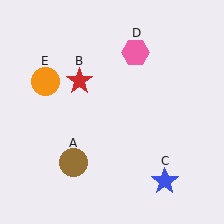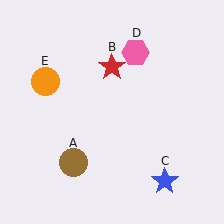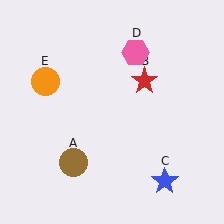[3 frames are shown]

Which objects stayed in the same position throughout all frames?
Brown circle (object A) and blue star (object C) and pink hexagon (object D) and orange circle (object E) remained stationary.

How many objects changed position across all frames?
1 object changed position: red star (object B).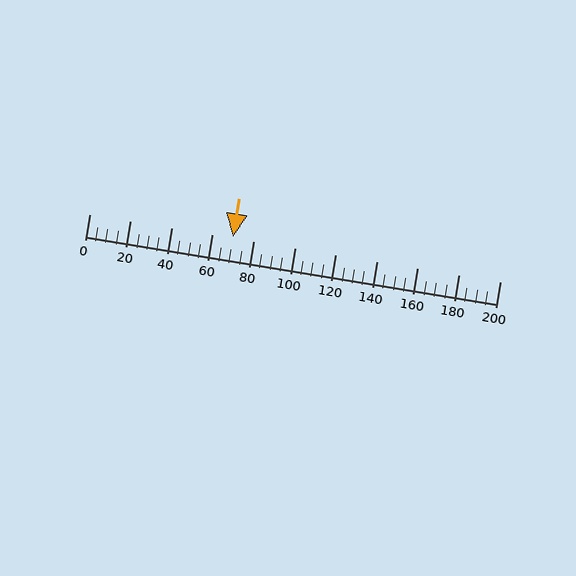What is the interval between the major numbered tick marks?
The major tick marks are spaced 20 units apart.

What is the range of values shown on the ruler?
The ruler shows values from 0 to 200.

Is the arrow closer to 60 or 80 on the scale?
The arrow is closer to 80.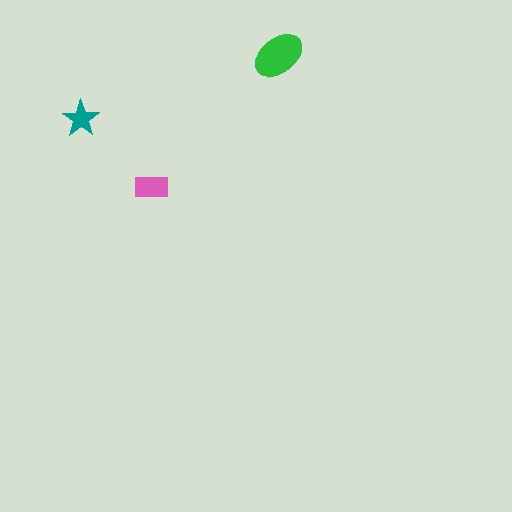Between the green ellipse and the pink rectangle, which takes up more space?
The green ellipse.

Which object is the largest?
The green ellipse.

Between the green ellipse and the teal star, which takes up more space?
The green ellipse.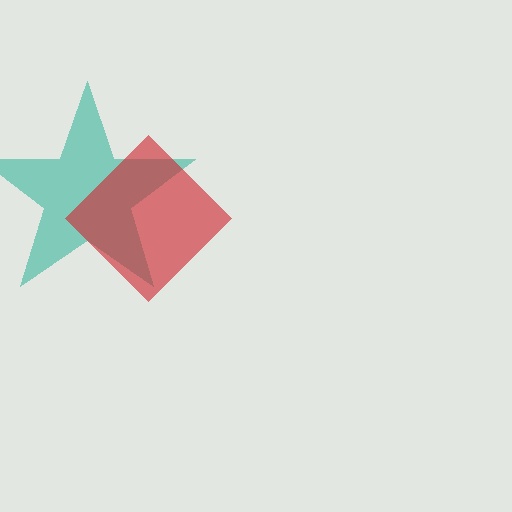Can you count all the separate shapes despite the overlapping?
Yes, there are 2 separate shapes.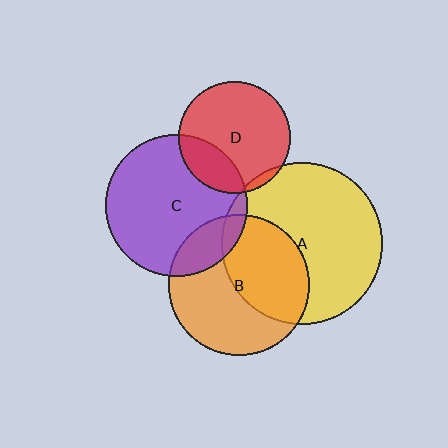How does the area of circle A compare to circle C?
Approximately 1.3 times.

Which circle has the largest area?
Circle A (yellow).